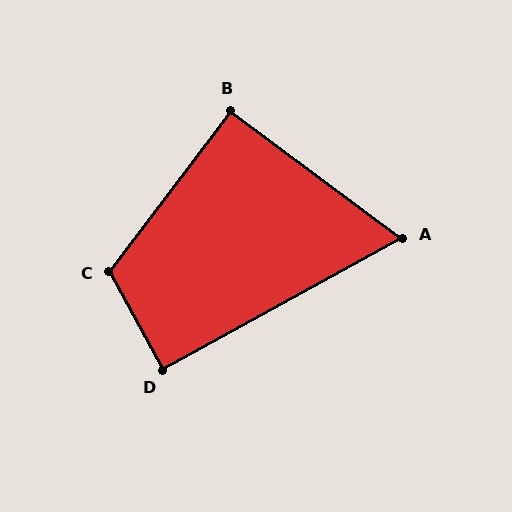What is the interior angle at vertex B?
Approximately 91 degrees (approximately right).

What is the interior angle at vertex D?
Approximately 89 degrees (approximately right).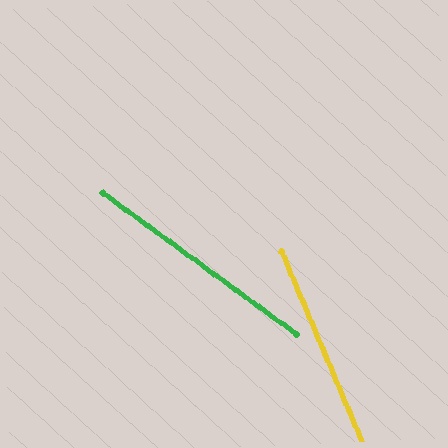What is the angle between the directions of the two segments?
Approximately 31 degrees.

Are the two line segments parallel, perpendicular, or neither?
Neither parallel nor perpendicular — they differ by about 31°.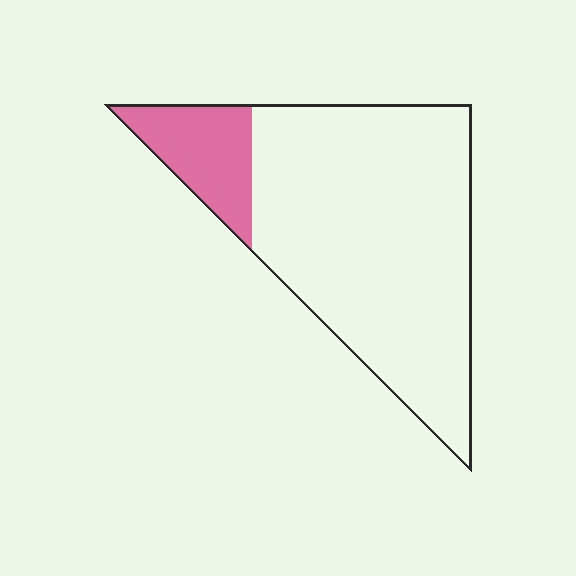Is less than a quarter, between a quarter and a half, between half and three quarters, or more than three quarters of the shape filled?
Less than a quarter.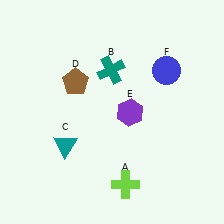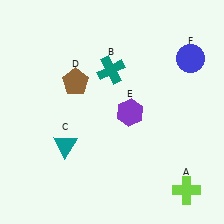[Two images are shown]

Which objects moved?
The objects that moved are: the lime cross (A), the blue circle (F).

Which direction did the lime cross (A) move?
The lime cross (A) moved right.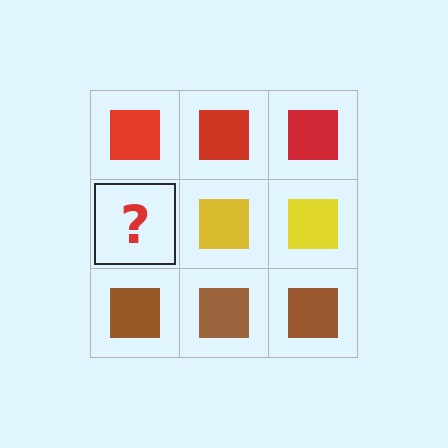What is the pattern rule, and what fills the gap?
The rule is that each row has a consistent color. The gap should be filled with a yellow square.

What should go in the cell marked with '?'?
The missing cell should contain a yellow square.